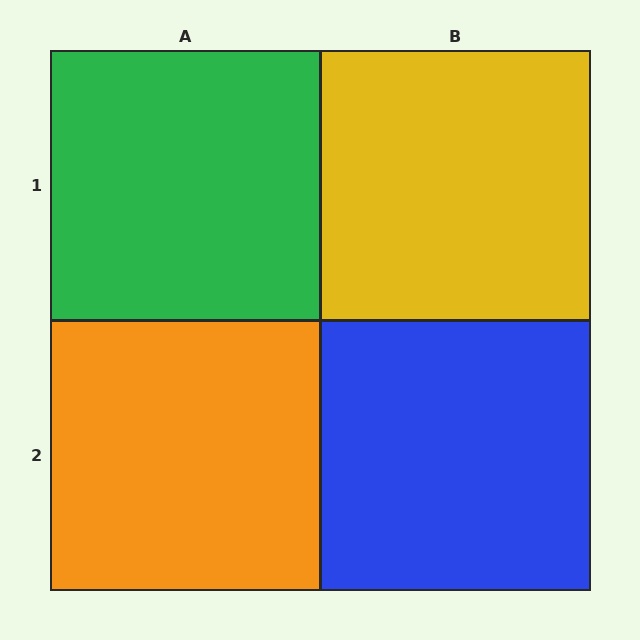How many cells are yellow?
1 cell is yellow.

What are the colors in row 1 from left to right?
Green, yellow.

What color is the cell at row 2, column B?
Blue.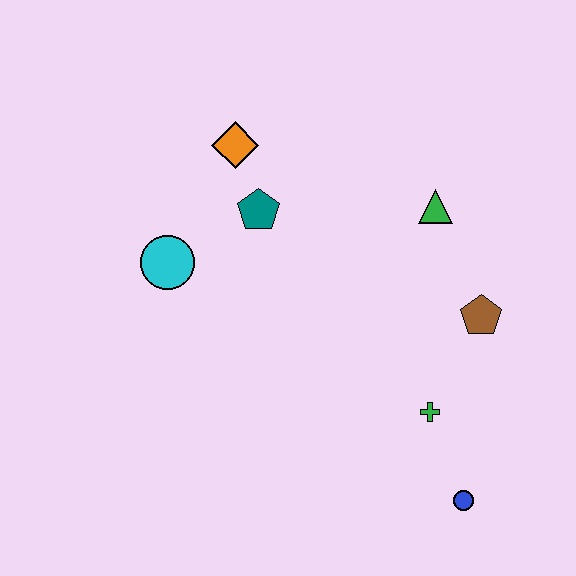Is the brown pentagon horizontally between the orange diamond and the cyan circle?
No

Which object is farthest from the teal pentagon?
The blue circle is farthest from the teal pentagon.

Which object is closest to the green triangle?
The brown pentagon is closest to the green triangle.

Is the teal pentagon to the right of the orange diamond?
Yes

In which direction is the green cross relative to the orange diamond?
The green cross is below the orange diamond.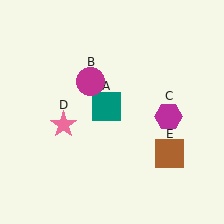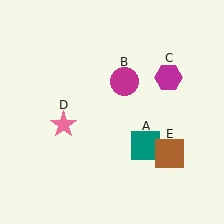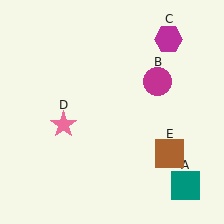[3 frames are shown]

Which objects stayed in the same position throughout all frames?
Pink star (object D) and brown square (object E) remained stationary.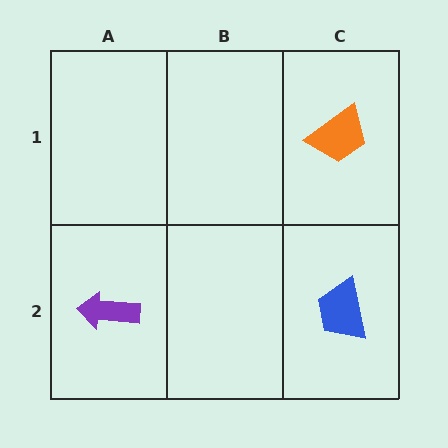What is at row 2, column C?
A blue trapezoid.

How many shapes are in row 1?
1 shape.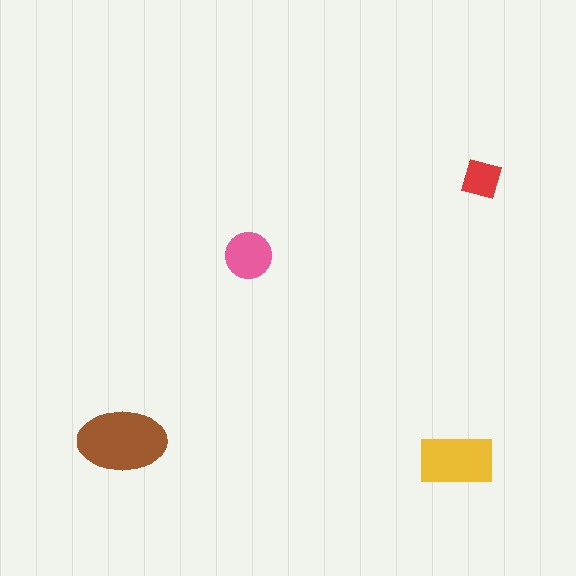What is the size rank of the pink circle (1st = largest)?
3rd.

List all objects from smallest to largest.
The red square, the pink circle, the yellow rectangle, the brown ellipse.